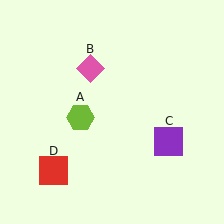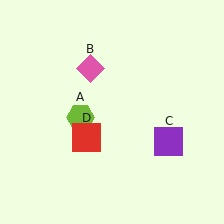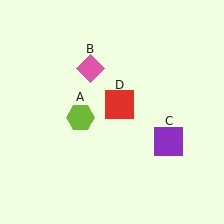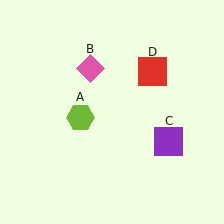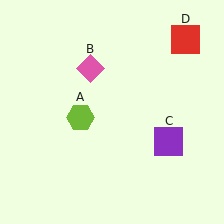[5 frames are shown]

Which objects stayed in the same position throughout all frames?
Lime hexagon (object A) and pink diamond (object B) and purple square (object C) remained stationary.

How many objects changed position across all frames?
1 object changed position: red square (object D).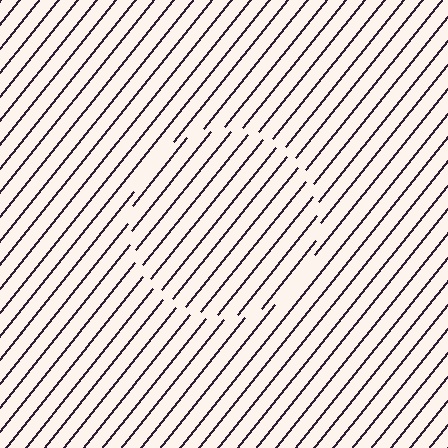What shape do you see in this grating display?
An illusory circle. The interior of the shape contains the same grating, shifted by half a period — the contour is defined by the phase discontinuity where line-ends from the inner and outer gratings abut.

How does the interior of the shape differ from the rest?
The interior of the shape contains the same grating, shifted by half a period — the contour is defined by the phase discontinuity where line-ends from the inner and outer gratings abut.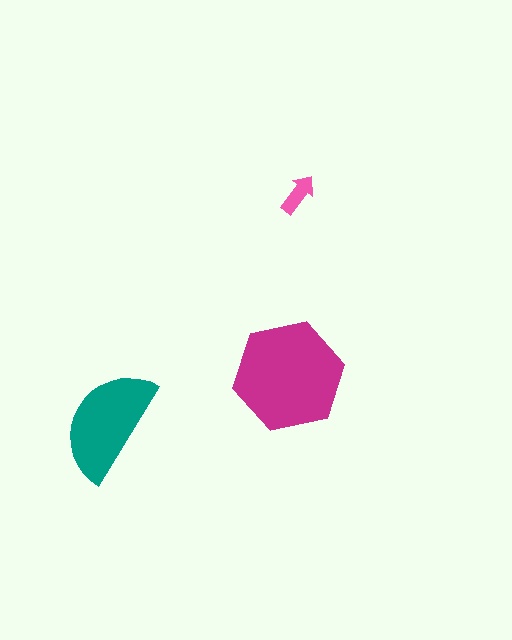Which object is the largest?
The magenta hexagon.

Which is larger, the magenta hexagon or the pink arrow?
The magenta hexagon.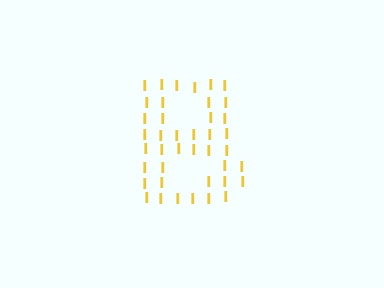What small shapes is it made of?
It is made of small letter I's.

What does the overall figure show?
The overall figure shows the letter B.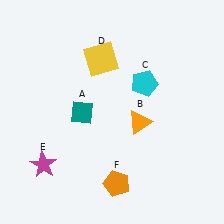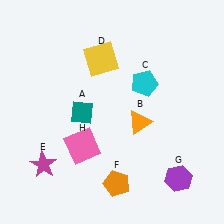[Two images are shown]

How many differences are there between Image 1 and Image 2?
There are 2 differences between the two images.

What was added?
A purple hexagon (G), a pink square (H) were added in Image 2.